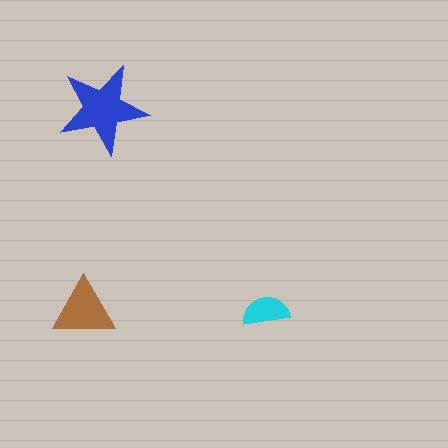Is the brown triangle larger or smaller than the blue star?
Smaller.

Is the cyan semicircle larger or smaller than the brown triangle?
Smaller.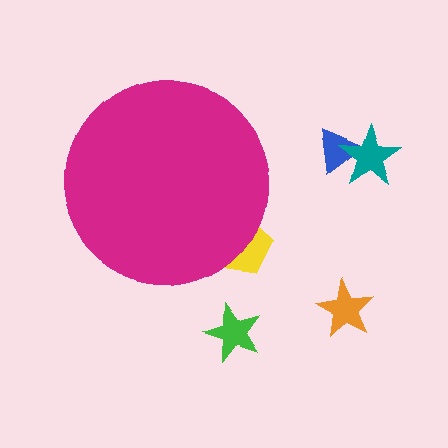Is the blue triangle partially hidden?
No, the blue triangle is fully visible.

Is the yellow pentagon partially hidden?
Yes, the yellow pentagon is partially hidden behind the magenta circle.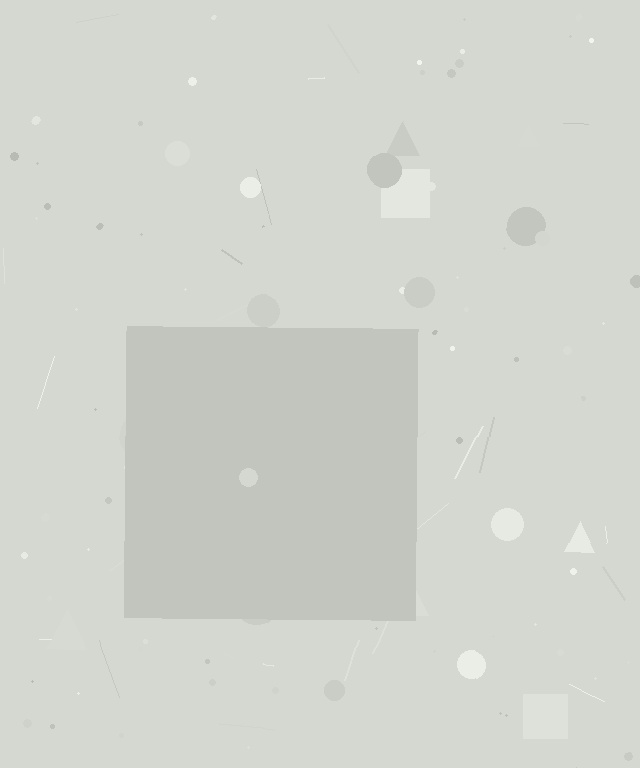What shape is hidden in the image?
A square is hidden in the image.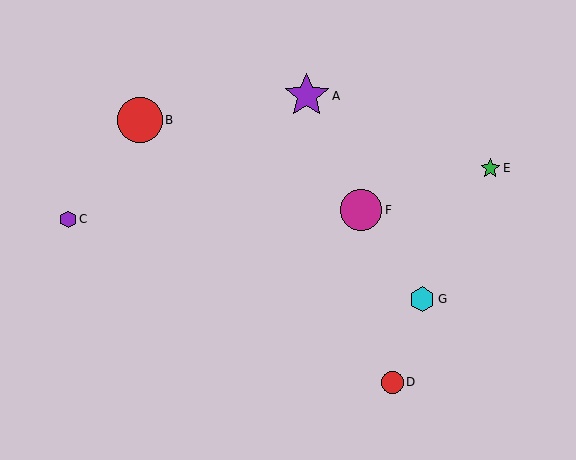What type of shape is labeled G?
Shape G is a cyan hexagon.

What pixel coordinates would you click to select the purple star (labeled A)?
Click at (307, 96) to select the purple star A.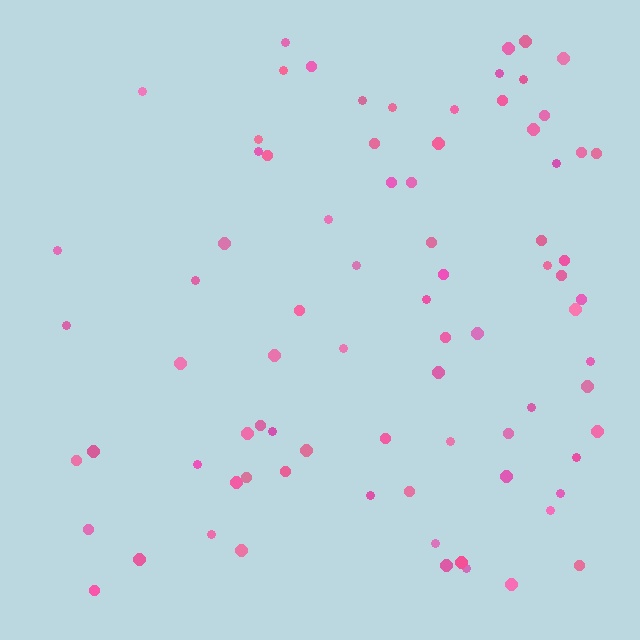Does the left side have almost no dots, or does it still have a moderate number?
Still a moderate number, just noticeably fewer than the right.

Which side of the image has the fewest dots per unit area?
The left.